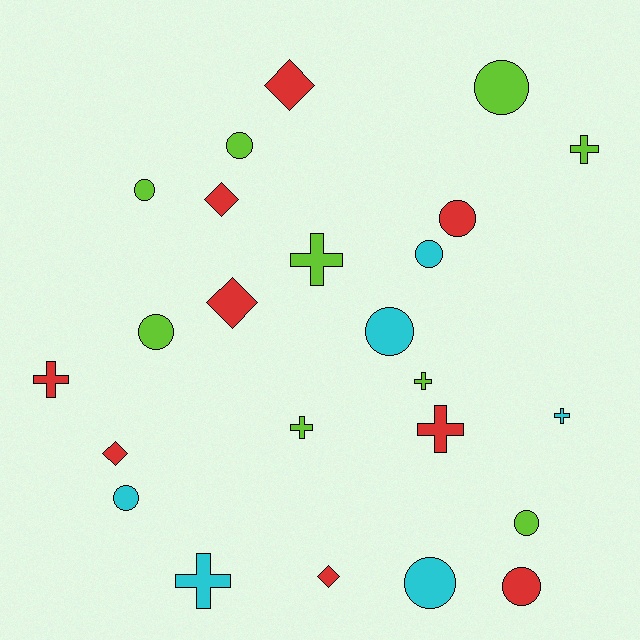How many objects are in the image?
There are 24 objects.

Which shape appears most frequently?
Circle, with 11 objects.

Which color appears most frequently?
Red, with 9 objects.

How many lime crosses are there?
There are 4 lime crosses.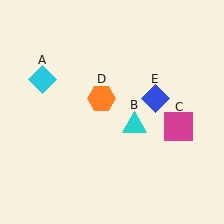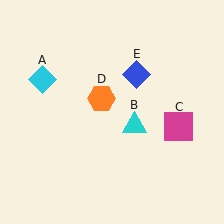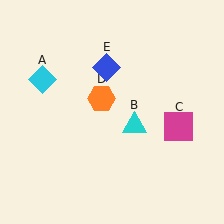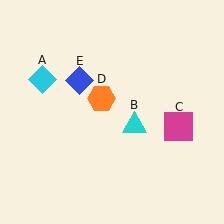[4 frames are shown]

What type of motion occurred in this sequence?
The blue diamond (object E) rotated counterclockwise around the center of the scene.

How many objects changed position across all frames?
1 object changed position: blue diamond (object E).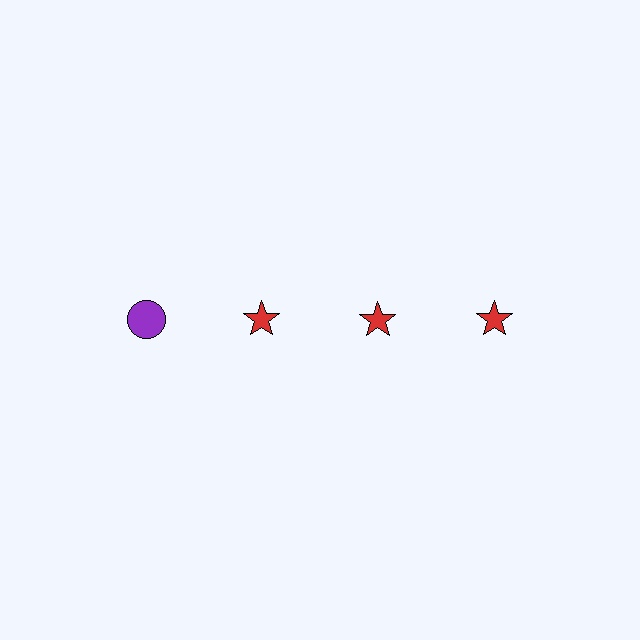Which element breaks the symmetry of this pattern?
The purple circle in the top row, leftmost column breaks the symmetry. All other shapes are red stars.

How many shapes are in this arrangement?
There are 4 shapes arranged in a grid pattern.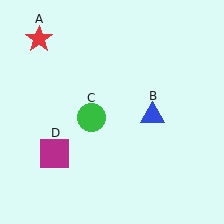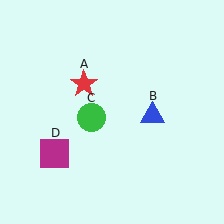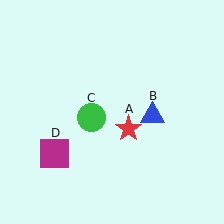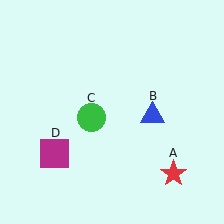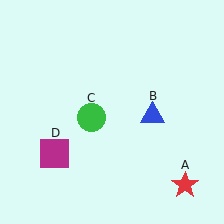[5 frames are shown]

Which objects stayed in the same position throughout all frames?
Blue triangle (object B) and green circle (object C) and magenta square (object D) remained stationary.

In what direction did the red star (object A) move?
The red star (object A) moved down and to the right.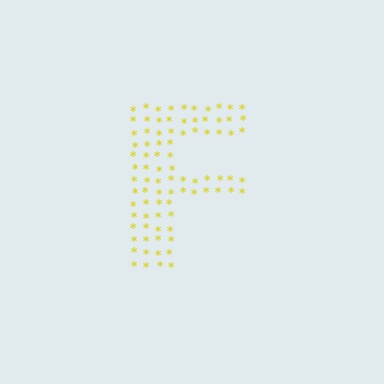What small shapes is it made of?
It is made of small asterisks.